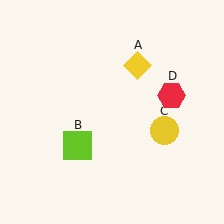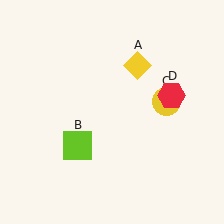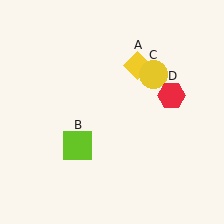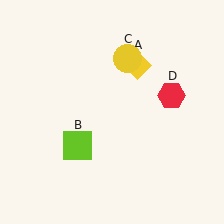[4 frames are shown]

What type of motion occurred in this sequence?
The yellow circle (object C) rotated counterclockwise around the center of the scene.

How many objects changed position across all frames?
1 object changed position: yellow circle (object C).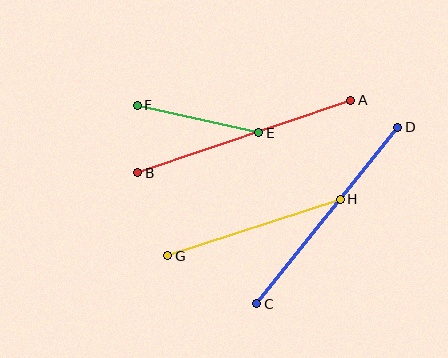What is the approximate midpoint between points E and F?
The midpoint is at approximately (198, 119) pixels.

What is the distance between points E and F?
The distance is approximately 125 pixels.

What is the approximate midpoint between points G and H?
The midpoint is at approximately (254, 228) pixels.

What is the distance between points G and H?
The distance is approximately 182 pixels.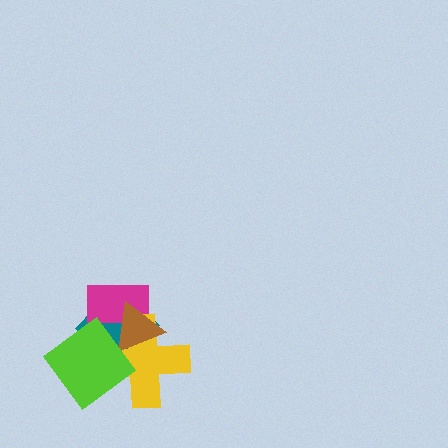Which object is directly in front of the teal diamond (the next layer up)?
The magenta rectangle is directly in front of the teal diamond.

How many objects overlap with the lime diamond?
2 objects overlap with the lime diamond.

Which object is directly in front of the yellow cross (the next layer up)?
The brown triangle is directly in front of the yellow cross.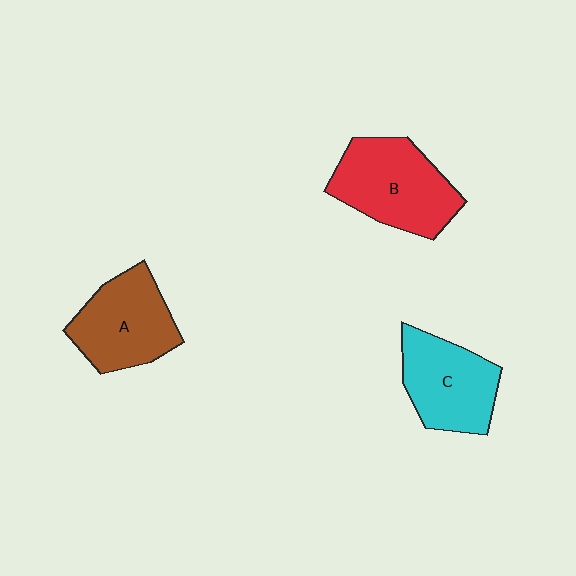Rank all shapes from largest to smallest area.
From largest to smallest: B (red), A (brown), C (cyan).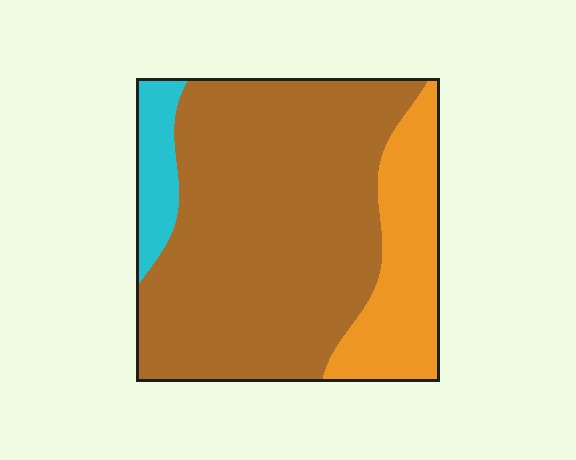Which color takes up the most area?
Brown, at roughly 70%.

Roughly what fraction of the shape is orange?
Orange covers 21% of the shape.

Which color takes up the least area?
Cyan, at roughly 10%.